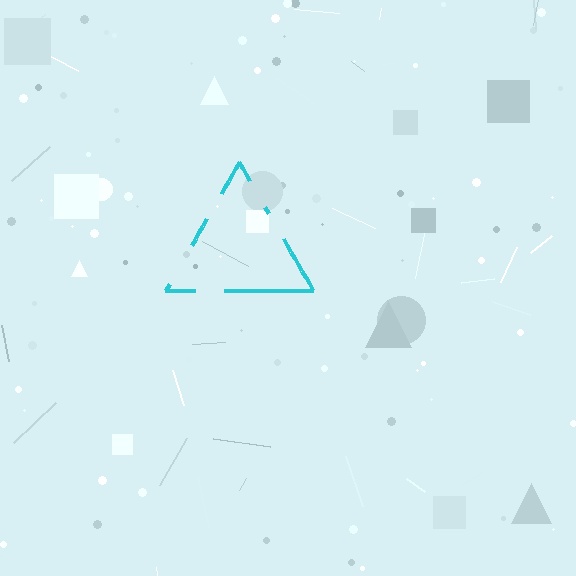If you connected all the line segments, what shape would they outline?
They would outline a triangle.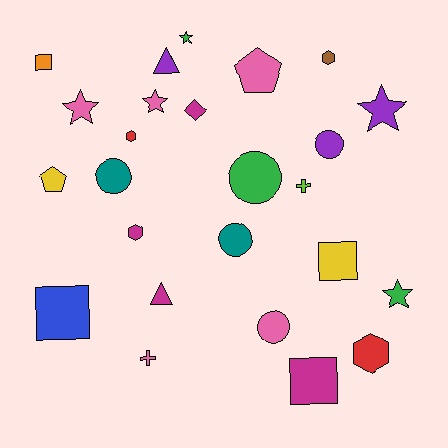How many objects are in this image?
There are 25 objects.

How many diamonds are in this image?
There is 1 diamond.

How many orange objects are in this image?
There is 1 orange object.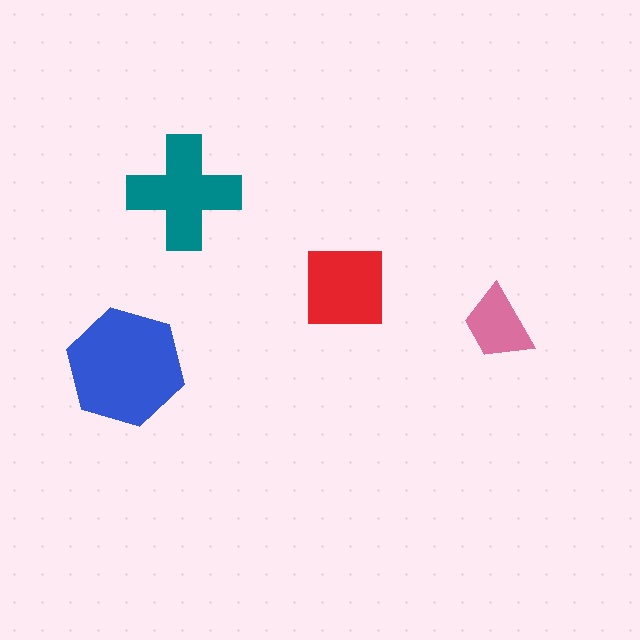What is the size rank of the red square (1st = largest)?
3rd.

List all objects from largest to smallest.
The blue hexagon, the teal cross, the red square, the pink trapezoid.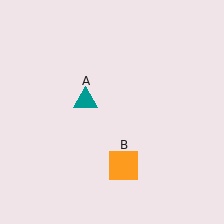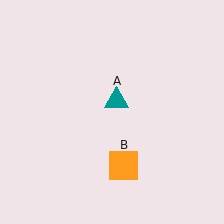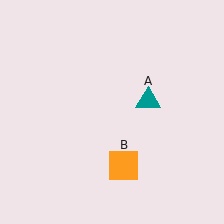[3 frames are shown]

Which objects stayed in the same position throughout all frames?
Orange square (object B) remained stationary.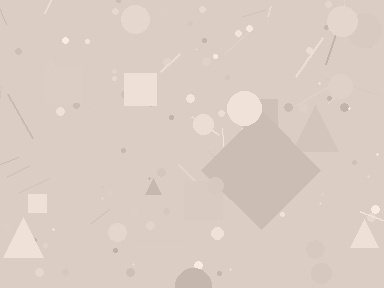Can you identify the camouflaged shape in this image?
The camouflaged shape is a diamond.